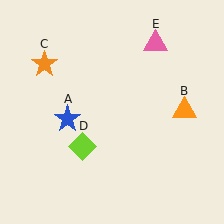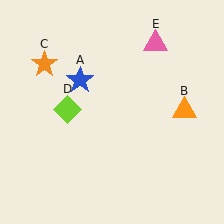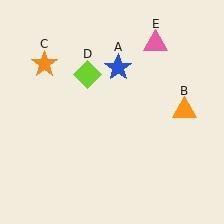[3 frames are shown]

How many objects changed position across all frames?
2 objects changed position: blue star (object A), lime diamond (object D).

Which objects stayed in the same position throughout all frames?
Orange triangle (object B) and orange star (object C) and pink triangle (object E) remained stationary.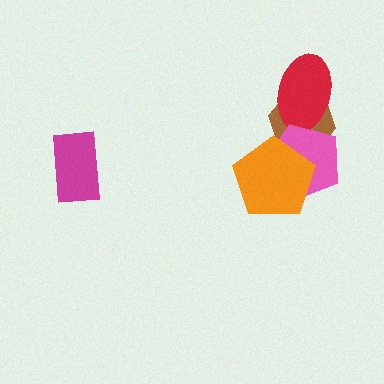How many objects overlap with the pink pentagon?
3 objects overlap with the pink pentagon.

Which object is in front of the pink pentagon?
The orange pentagon is in front of the pink pentagon.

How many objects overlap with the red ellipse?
2 objects overlap with the red ellipse.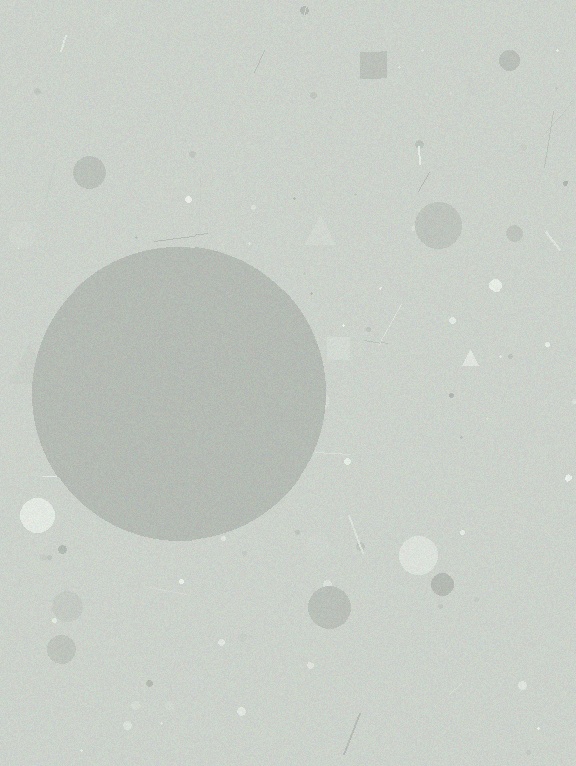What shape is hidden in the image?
A circle is hidden in the image.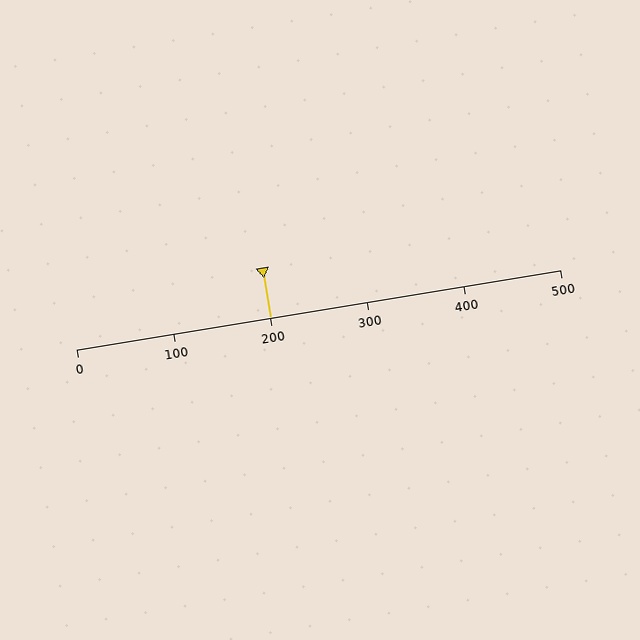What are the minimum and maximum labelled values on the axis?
The axis runs from 0 to 500.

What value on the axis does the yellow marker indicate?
The marker indicates approximately 200.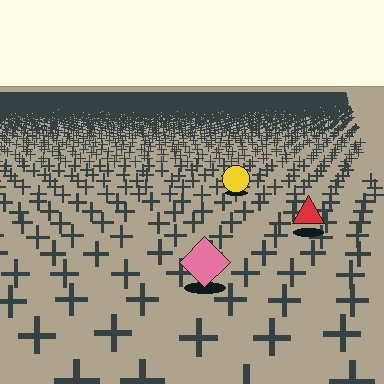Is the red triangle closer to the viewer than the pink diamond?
No. The pink diamond is closer — you can tell from the texture gradient: the ground texture is coarser near it.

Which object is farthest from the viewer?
The yellow circle is farthest from the viewer. It appears smaller and the ground texture around it is denser.